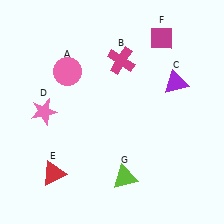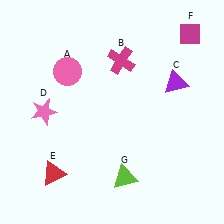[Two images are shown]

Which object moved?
The magenta diamond (F) moved right.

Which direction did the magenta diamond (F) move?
The magenta diamond (F) moved right.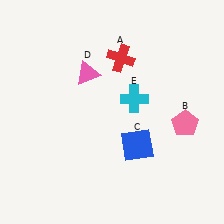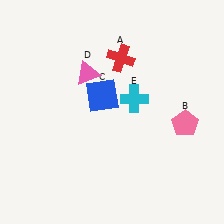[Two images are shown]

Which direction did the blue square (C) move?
The blue square (C) moved up.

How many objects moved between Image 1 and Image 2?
1 object moved between the two images.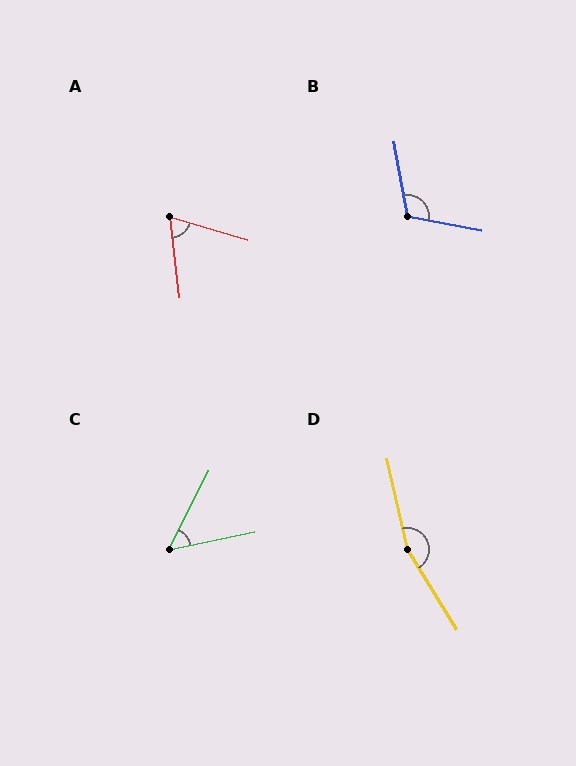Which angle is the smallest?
C, at approximately 51 degrees.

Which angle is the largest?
D, at approximately 161 degrees.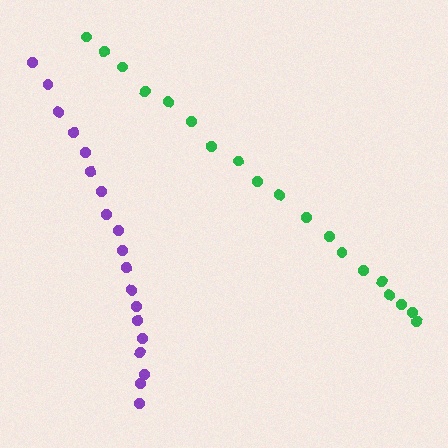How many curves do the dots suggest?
There are 2 distinct paths.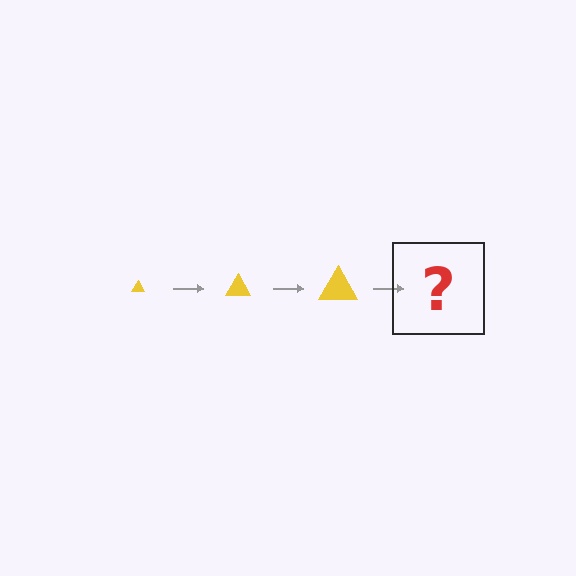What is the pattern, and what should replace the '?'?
The pattern is that the triangle gets progressively larger each step. The '?' should be a yellow triangle, larger than the previous one.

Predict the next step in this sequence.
The next step is a yellow triangle, larger than the previous one.